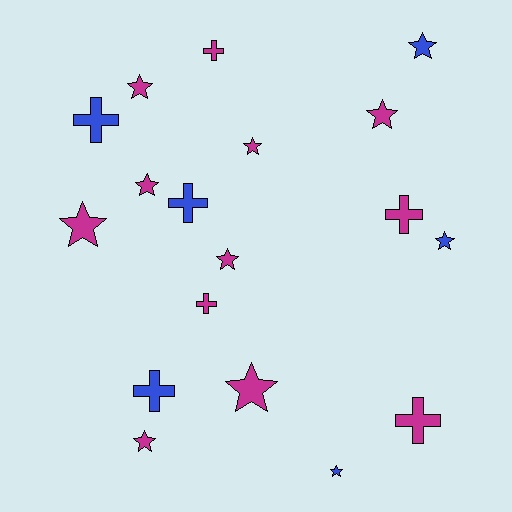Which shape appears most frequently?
Star, with 11 objects.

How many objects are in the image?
There are 18 objects.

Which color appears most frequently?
Magenta, with 12 objects.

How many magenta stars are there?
There are 8 magenta stars.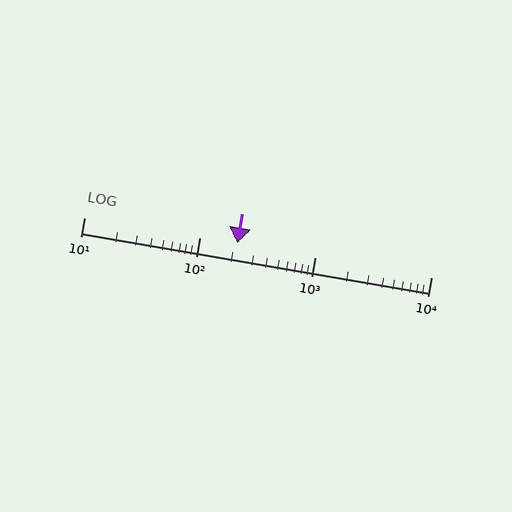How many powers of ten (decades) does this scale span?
The scale spans 3 decades, from 10 to 10000.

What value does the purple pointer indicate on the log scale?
The pointer indicates approximately 210.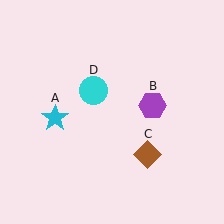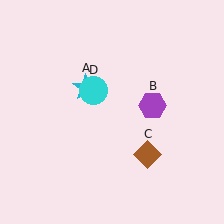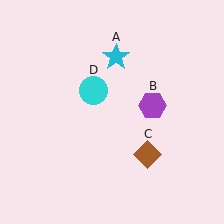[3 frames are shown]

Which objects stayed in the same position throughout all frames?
Purple hexagon (object B) and brown diamond (object C) and cyan circle (object D) remained stationary.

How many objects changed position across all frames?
1 object changed position: cyan star (object A).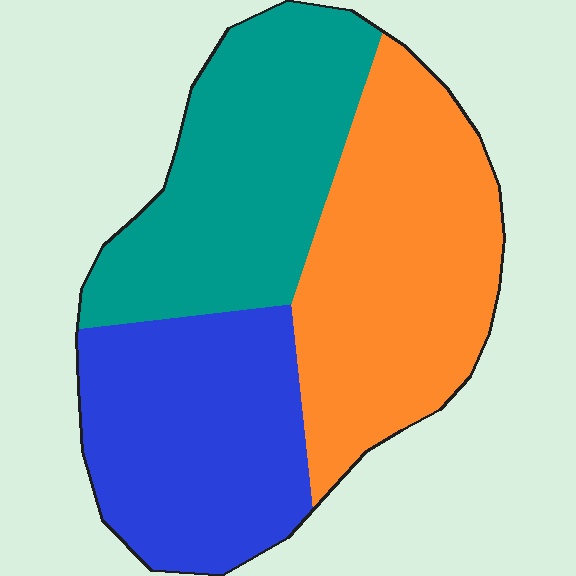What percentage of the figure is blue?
Blue takes up about one third (1/3) of the figure.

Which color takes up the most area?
Orange, at roughly 35%.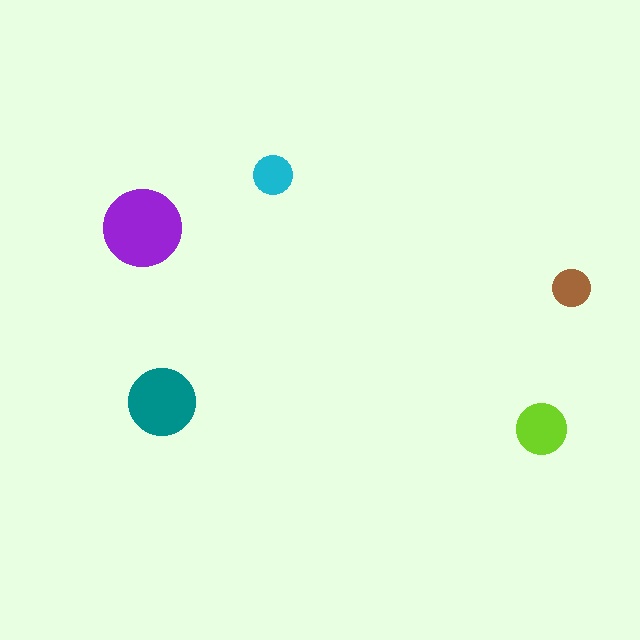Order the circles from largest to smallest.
the purple one, the teal one, the lime one, the cyan one, the brown one.